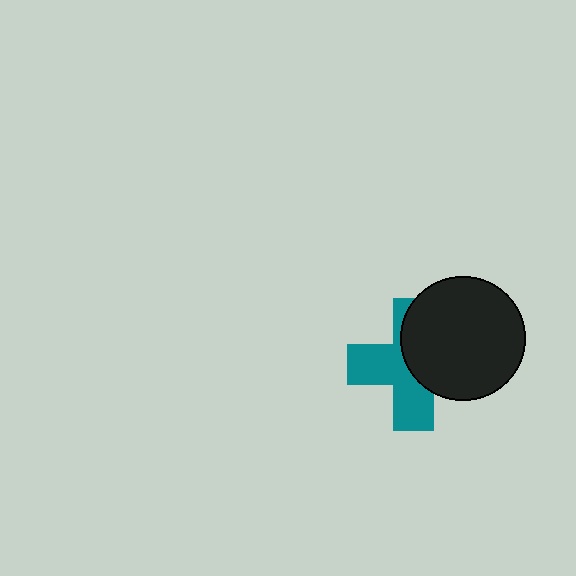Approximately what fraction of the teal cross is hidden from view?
Roughly 48% of the teal cross is hidden behind the black circle.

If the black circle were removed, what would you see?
You would see the complete teal cross.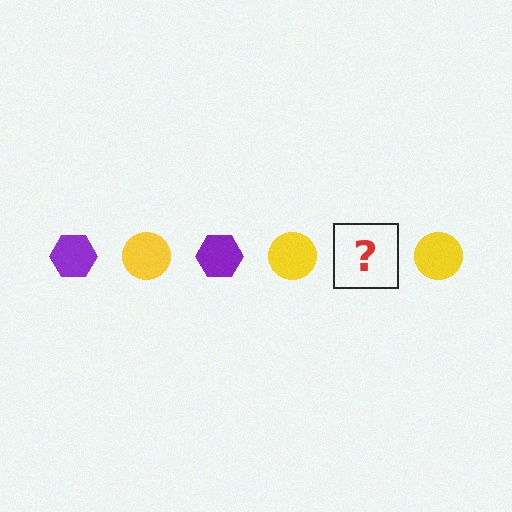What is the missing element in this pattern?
The missing element is a purple hexagon.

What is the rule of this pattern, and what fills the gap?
The rule is that the pattern alternates between purple hexagon and yellow circle. The gap should be filled with a purple hexagon.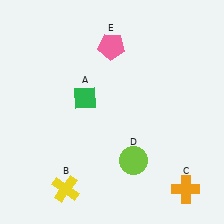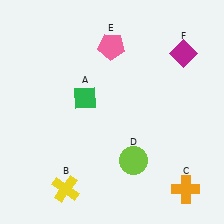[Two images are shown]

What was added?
A magenta diamond (F) was added in Image 2.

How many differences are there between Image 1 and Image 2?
There is 1 difference between the two images.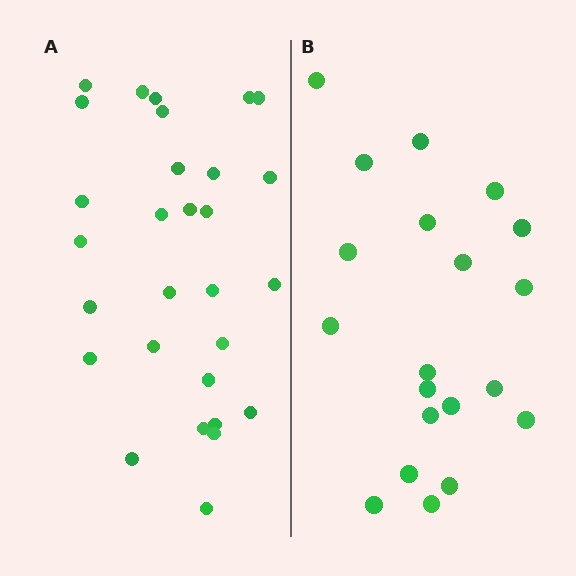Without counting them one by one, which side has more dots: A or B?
Region A (the left region) has more dots.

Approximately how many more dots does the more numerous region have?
Region A has roughly 8 or so more dots than region B.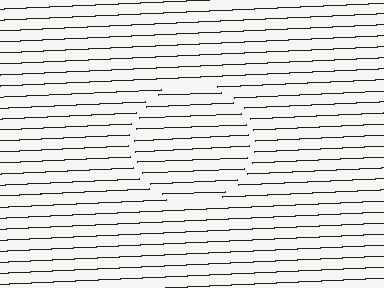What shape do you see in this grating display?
An illusory circle. The interior of the shape contains the same grating, shifted by half a period — the contour is defined by the phase discontinuity where line-ends from the inner and outer gratings abut.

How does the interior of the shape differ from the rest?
The interior of the shape contains the same grating, shifted by half a period — the contour is defined by the phase discontinuity where line-ends from the inner and outer gratings abut.